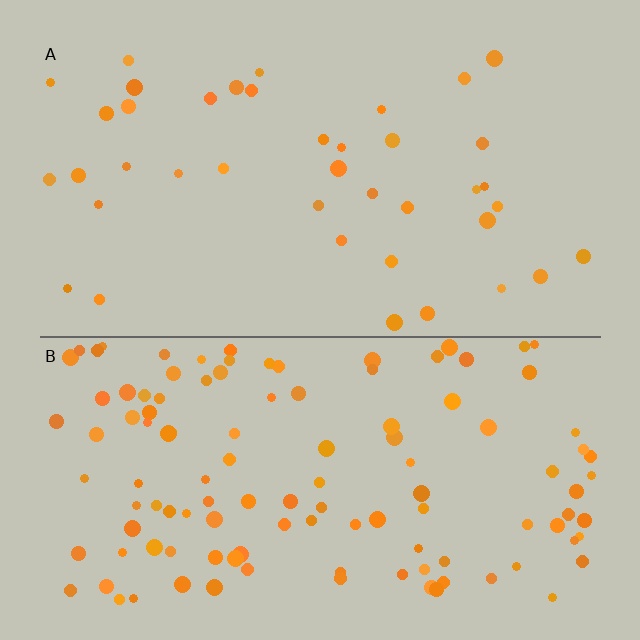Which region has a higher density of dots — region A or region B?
B (the bottom).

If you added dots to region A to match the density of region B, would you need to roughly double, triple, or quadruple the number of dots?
Approximately triple.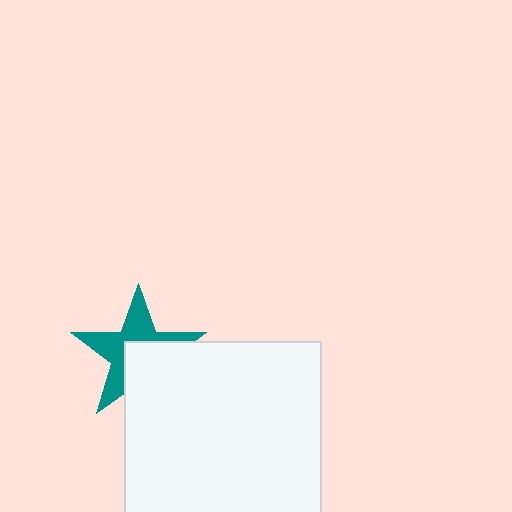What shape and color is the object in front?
The object in front is a white rectangle.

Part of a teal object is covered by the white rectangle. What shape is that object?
It is a star.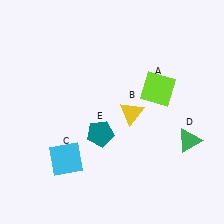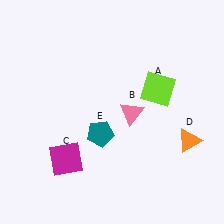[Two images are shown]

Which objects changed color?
B changed from yellow to pink. C changed from cyan to magenta. D changed from green to orange.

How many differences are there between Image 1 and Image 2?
There are 3 differences between the two images.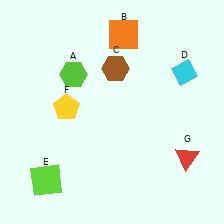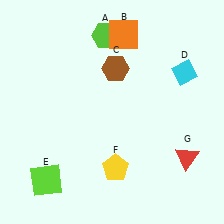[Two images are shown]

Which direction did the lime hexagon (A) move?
The lime hexagon (A) moved up.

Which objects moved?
The objects that moved are: the lime hexagon (A), the yellow pentagon (F).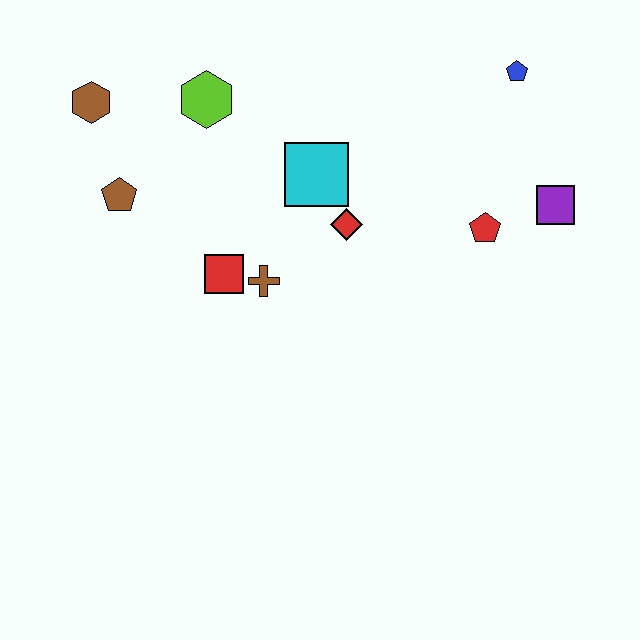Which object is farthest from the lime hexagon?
The purple square is farthest from the lime hexagon.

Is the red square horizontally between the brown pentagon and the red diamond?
Yes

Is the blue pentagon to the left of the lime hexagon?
No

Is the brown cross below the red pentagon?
Yes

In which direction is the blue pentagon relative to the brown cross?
The blue pentagon is to the right of the brown cross.